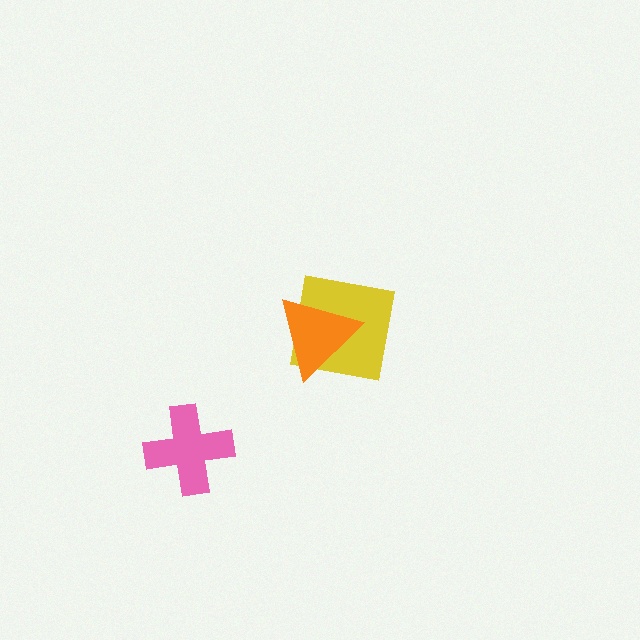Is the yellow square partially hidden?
Yes, it is partially covered by another shape.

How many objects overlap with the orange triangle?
1 object overlaps with the orange triangle.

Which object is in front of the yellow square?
The orange triangle is in front of the yellow square.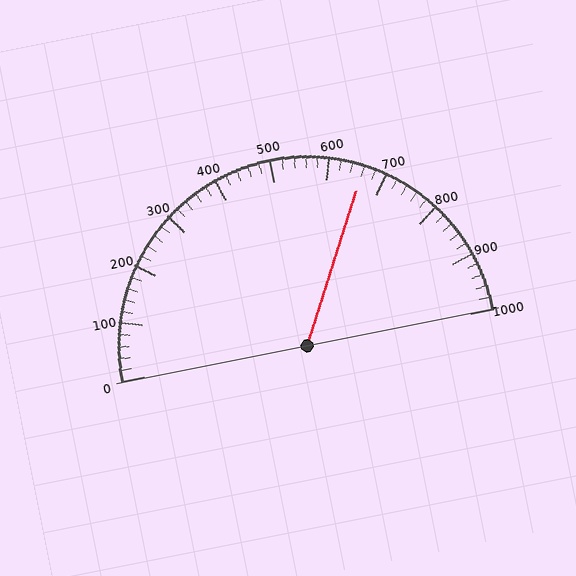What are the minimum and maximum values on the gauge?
The gauge ranges from 0 to 1000.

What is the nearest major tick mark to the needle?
The nearest major tick mark is 700.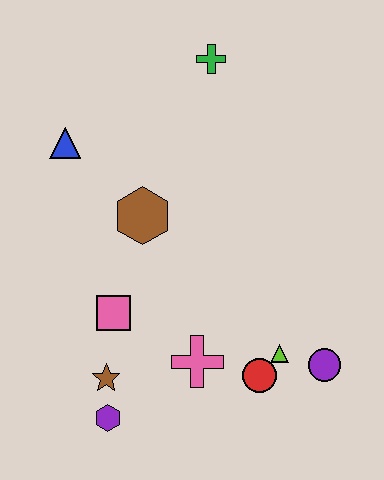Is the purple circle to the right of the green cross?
Yes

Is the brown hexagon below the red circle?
No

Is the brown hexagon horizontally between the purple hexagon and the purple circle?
Yes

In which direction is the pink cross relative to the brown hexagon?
The pink cross is below the brown hexagon.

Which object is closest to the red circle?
The lime triangle is closest to the red circle.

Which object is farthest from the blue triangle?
The purple circle is farthest from the blue triangle.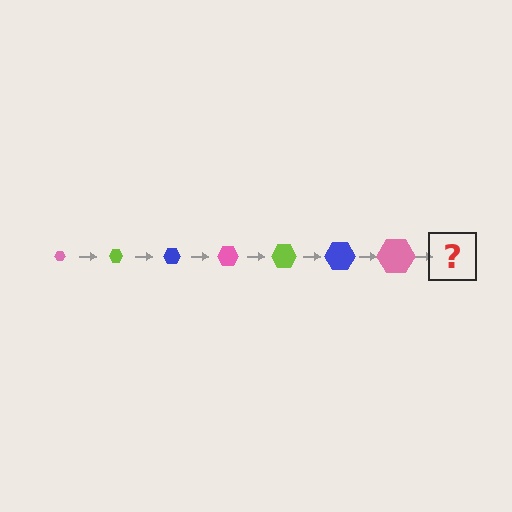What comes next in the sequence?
The next element should be a lime hexagon, larger than the previous one.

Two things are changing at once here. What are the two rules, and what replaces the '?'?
The two rules are that the hexagon grows larger each step and the color cycles through pink, lime, and blue. The '?' should be a lime hexagon, larger than the previous one.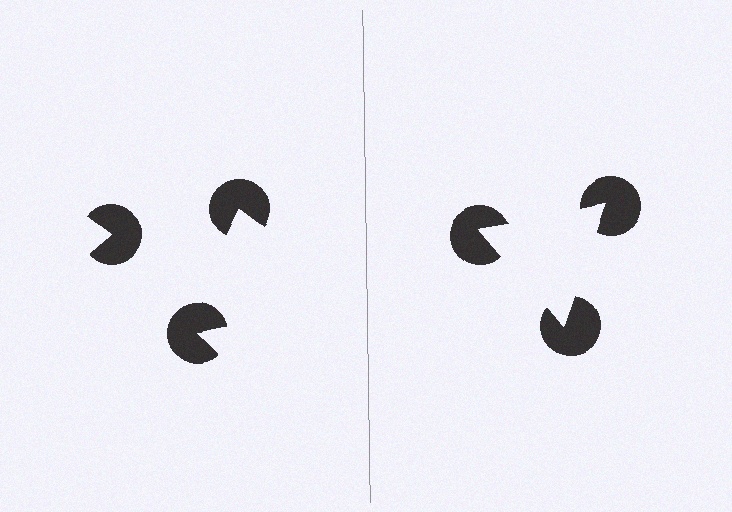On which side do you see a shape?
An illusory triangle appears on the right side. On the left side the wedge cuts are rotated, so no coherent shape forms.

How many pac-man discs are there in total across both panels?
6 — 3 on each side.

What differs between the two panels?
The pac-man discs are positioned identically on both sides; only the wedge orientations differ. On the right they align to a triangle; on the left they are misaligned.